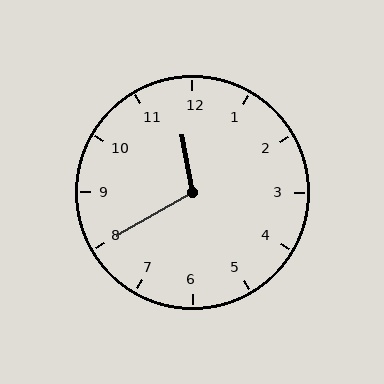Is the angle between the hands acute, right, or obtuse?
It is obtuse.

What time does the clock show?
11:40.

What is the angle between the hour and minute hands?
Approximately 110 degrees.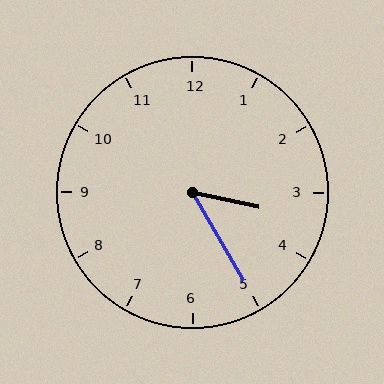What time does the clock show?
3:25.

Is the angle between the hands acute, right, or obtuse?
It is acute.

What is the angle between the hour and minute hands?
Approximately 48 degrees.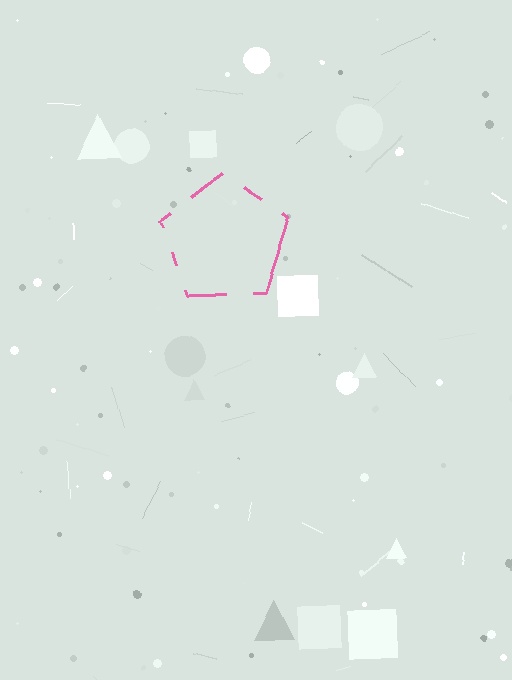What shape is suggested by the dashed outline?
The dashed outline suggests a pentagon.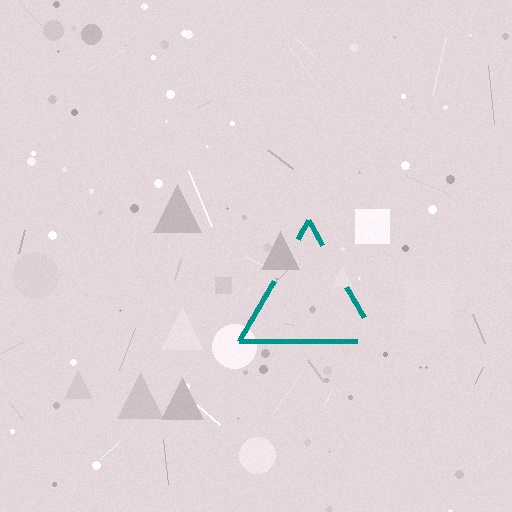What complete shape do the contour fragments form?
The contour fragments form a triangle.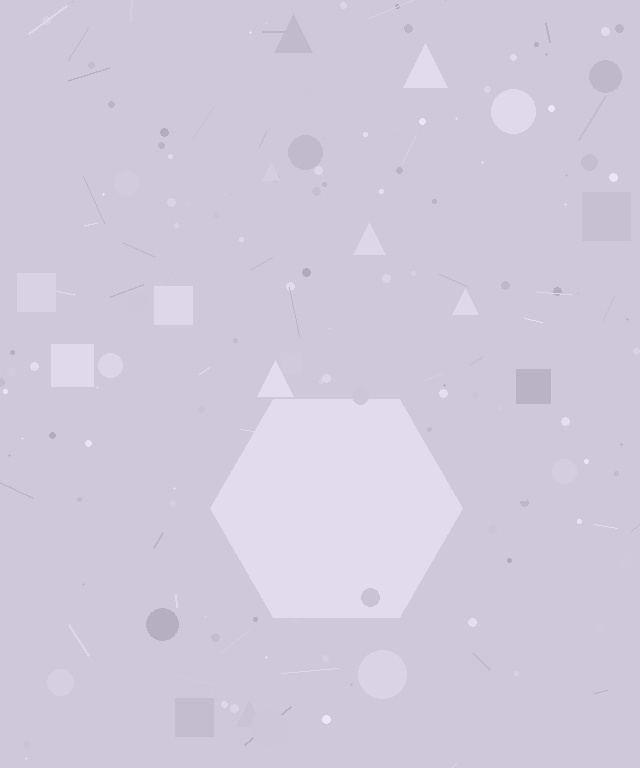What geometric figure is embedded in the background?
A hexagon is embedded in the background.